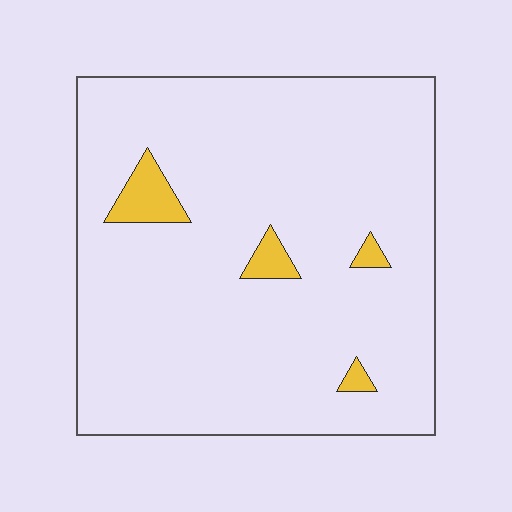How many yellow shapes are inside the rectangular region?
4.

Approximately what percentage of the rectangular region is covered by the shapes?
Approximately 5%.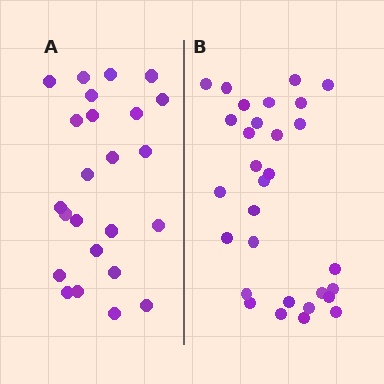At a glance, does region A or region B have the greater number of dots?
Region B (the right region) has more dots.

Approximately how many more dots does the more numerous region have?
Region B has about 6 more dots than region A.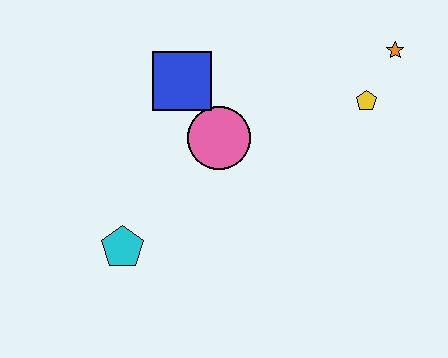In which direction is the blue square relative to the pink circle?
The blue square is above the pink circle.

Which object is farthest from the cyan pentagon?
The orange star is farthest from the cyan pentagon.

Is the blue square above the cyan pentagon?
Yes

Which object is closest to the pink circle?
The blue square is closest to the pink circle.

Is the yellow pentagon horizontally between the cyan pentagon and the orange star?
Yes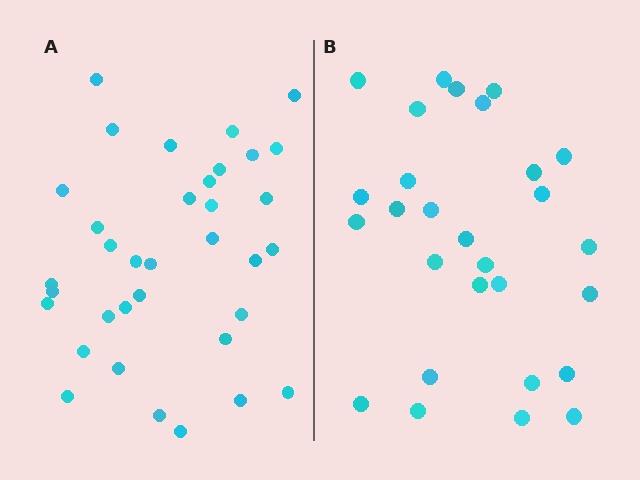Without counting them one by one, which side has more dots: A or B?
Region A (the left region) has more dots.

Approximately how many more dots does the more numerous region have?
Region A has roughly 8 or so more dots than region B.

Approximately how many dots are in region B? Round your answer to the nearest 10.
About 30 dots. (The exact count is 28, which rounds to 30.)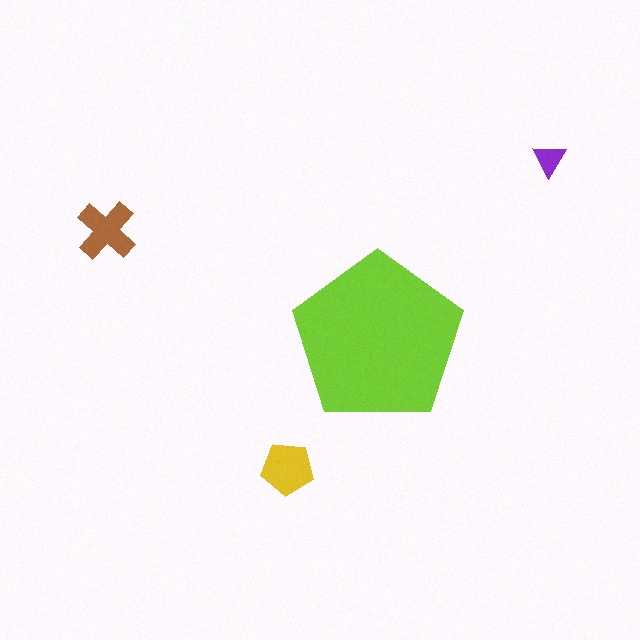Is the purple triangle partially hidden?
No, the purple triangle is fully visible.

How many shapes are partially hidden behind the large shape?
0 shapes are partially hidden.